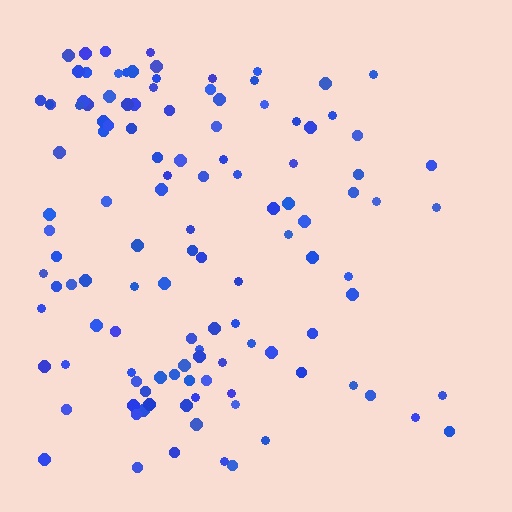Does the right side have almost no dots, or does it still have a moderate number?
Still a moderate number, just noticeably fewer than the left.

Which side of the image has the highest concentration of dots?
The left.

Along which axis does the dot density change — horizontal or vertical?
Horizontal.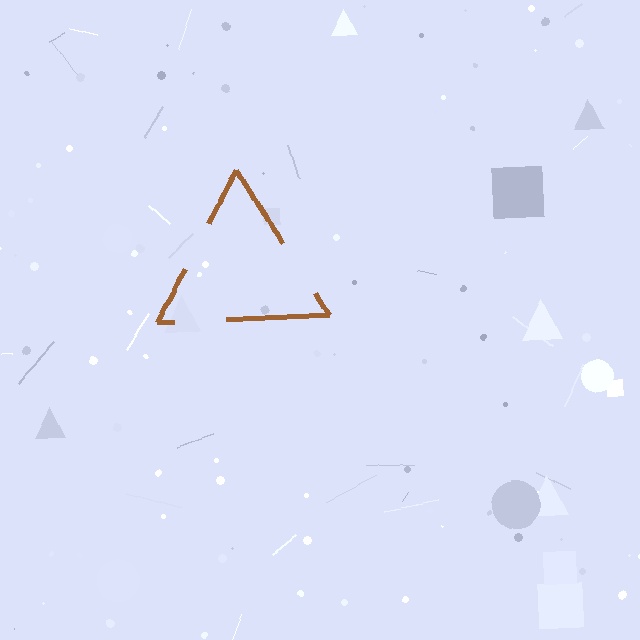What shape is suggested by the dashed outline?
The dashed outline suggests a triangle.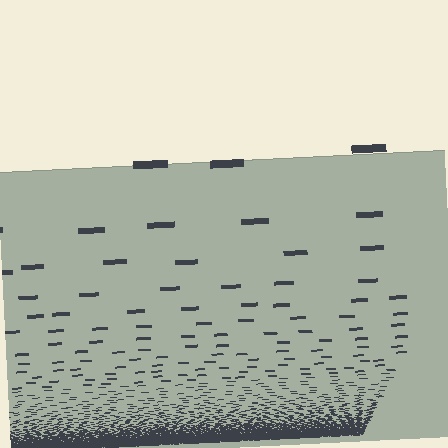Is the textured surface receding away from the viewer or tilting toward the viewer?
The surface appears to tilt toward the viewer. Texture elements get larger and sparser toward the top.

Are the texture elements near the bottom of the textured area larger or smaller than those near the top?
Smaller. The gradient is inverted — elements near the bottom are smaller and denser.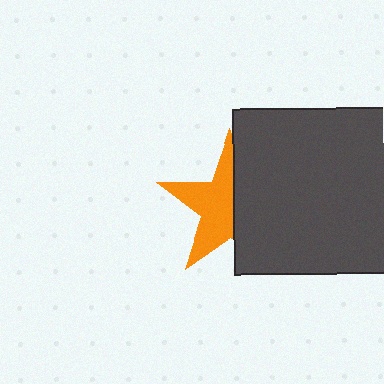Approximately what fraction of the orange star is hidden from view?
Roughly 46% of the orange star is hidden behind the dark gray square.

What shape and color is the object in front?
The object in front is a dark gray square.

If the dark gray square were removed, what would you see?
You would see the complete orange star.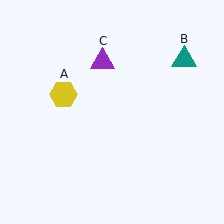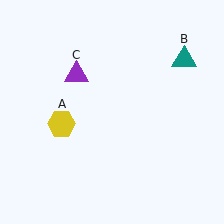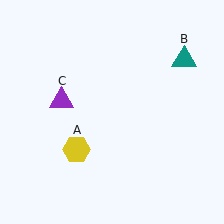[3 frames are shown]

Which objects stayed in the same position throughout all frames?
Teal triangle (object B) remained stationary.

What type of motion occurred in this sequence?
The yellow hexagon (object A), purple triangle (object C) rotated counterclockwise around the center of the scene.